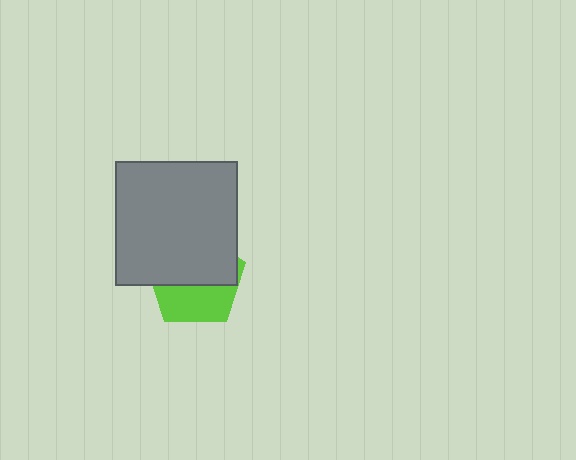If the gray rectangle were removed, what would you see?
You would see the complete lime pentagon.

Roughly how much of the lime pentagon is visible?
A small part of it is visible (roughly 42%).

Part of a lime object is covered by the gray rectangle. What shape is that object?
It is a pentagon.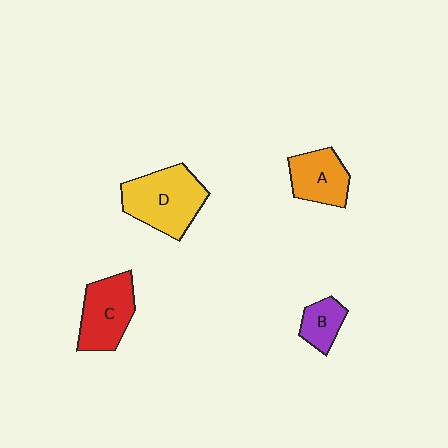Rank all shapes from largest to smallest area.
From largest to smallest: D (yellow), C (red), A (orange), B (purple).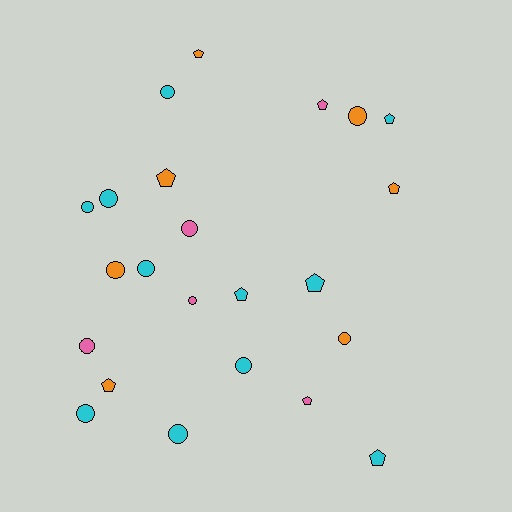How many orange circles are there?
There are 3 orange circles.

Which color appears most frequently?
Cyan, with 11 objects.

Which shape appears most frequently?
Circle, with 13 objects.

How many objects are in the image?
There are 23 objects.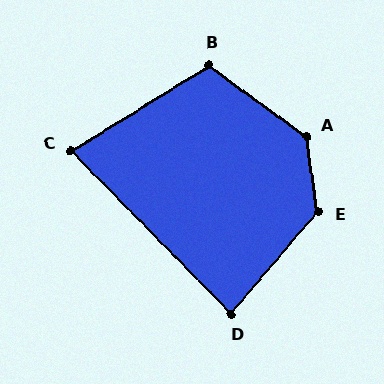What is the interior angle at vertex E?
Approximately 131 degrees (obtuse).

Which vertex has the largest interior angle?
A, at approximately 134 degrees.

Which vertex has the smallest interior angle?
C, at approximately 77 degrees.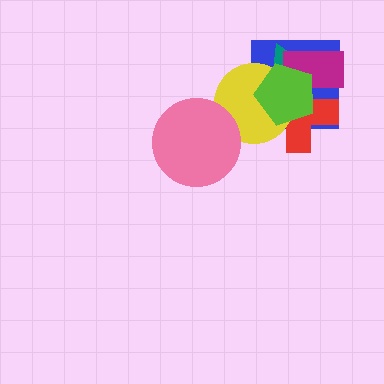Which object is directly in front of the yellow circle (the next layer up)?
The pink circle is directly in front of the yellow circle.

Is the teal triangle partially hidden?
Yes, it is partially covered by another shape.